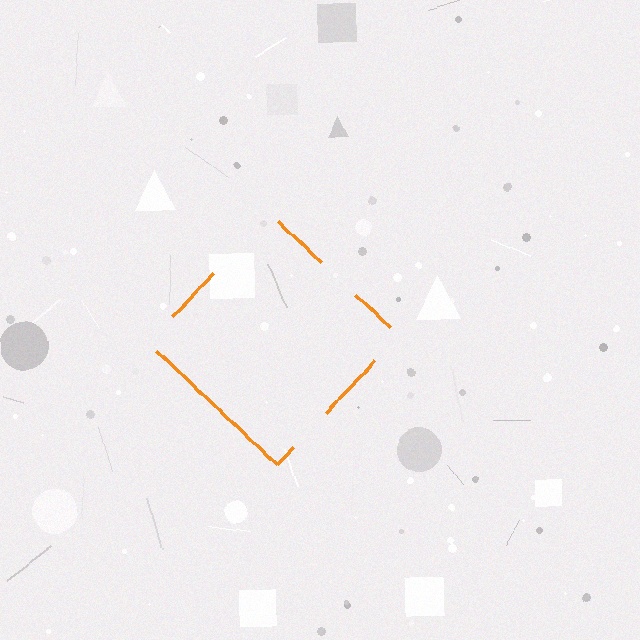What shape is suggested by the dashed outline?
The dashed outline suggests a diamond.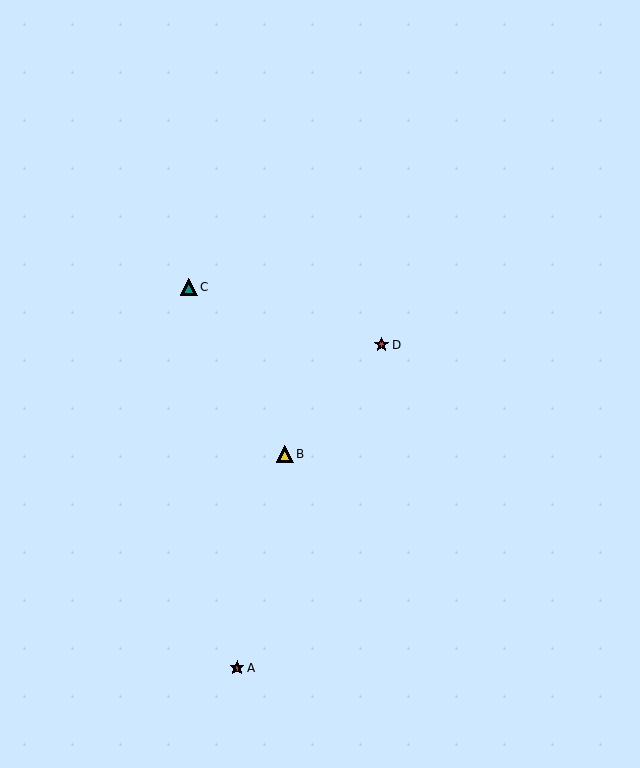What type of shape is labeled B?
Shape B is a yellow triangle.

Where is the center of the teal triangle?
The center of the teal triangle is at (189, 287).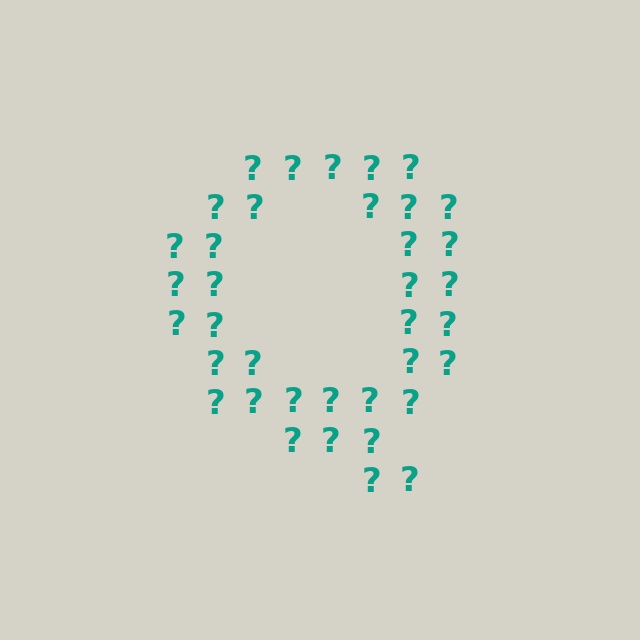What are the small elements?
The small elements are question marks.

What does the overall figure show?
The overall figure shows the letter Q.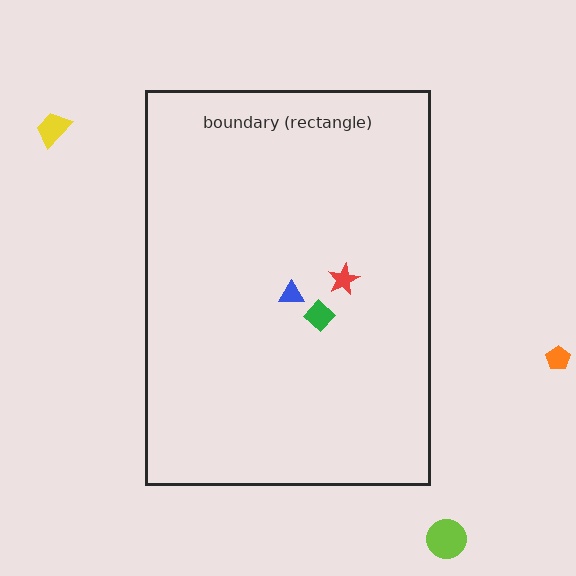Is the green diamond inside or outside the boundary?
Inside.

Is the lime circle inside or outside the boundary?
Outside.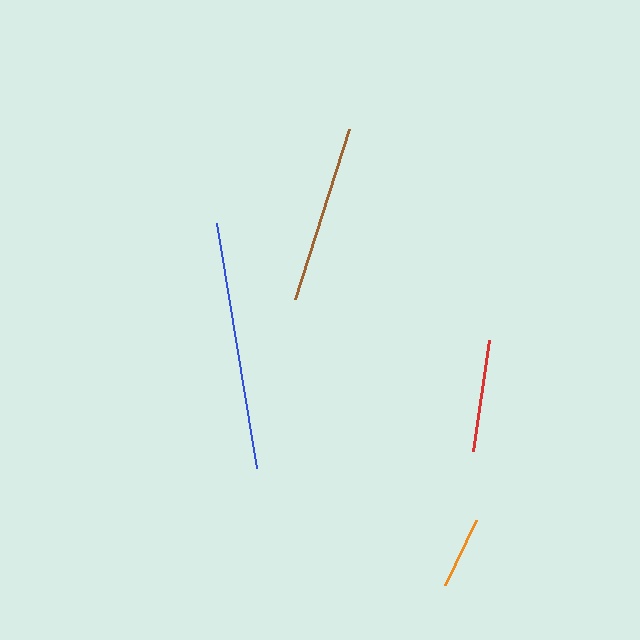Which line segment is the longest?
The blue line is the longest at approximately 248 pixels.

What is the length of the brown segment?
The brown segment is approximately 179 pixels long.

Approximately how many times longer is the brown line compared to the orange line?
The brown line is approximately 2.5 times the length of the orange line.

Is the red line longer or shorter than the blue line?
The blue line is longer than the red line.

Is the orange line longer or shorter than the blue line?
The blue line is longer than the orange line.